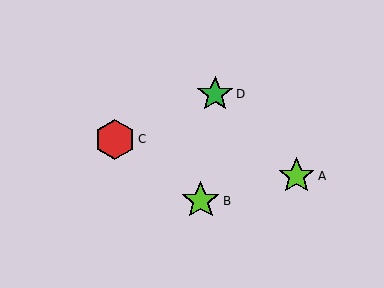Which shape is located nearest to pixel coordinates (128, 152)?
The red hexagon (labeled C) at (115, 139) is nearest to that location.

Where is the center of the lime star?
The center of the lime star is at (201, 201).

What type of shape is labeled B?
Shape B is a lime star.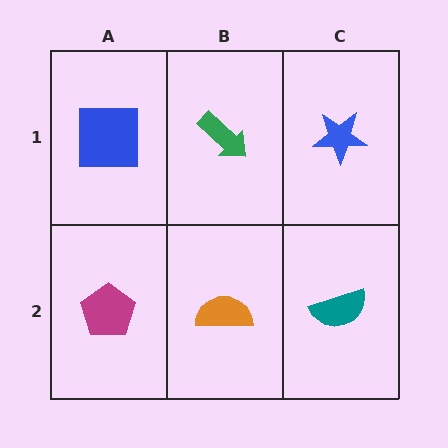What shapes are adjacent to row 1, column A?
A magenta pentagon (row 2, column A), a green arrow (row 1, column B).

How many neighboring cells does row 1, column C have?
2.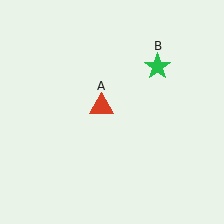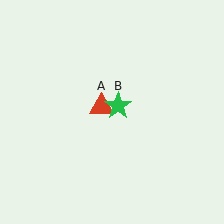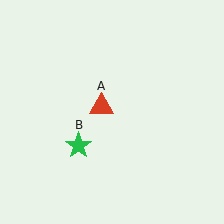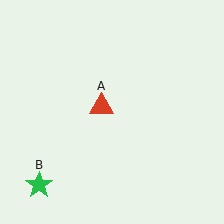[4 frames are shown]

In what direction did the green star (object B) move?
The green star (object B) moved down and to the left.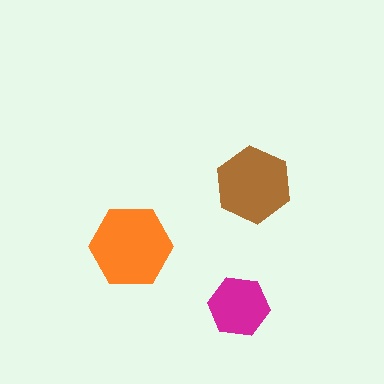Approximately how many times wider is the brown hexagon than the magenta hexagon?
About 1.5 times wider.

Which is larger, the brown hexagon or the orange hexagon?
The orange one.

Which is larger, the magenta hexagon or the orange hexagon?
The orange one.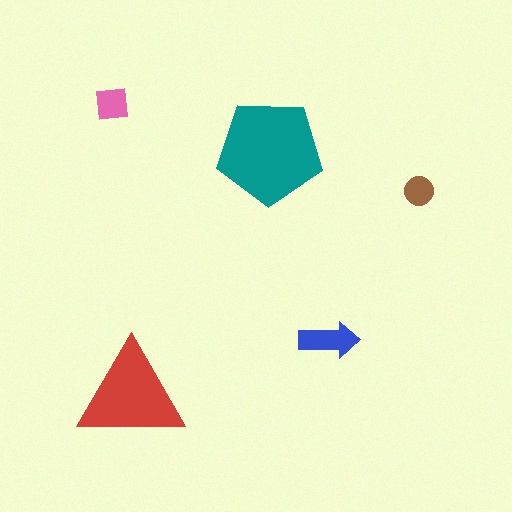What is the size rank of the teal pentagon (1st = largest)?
1st.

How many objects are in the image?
There are 5 objects in the image.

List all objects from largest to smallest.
The teal pentagon, the red triangle, the blue arrow, the pink square, the brown circle.